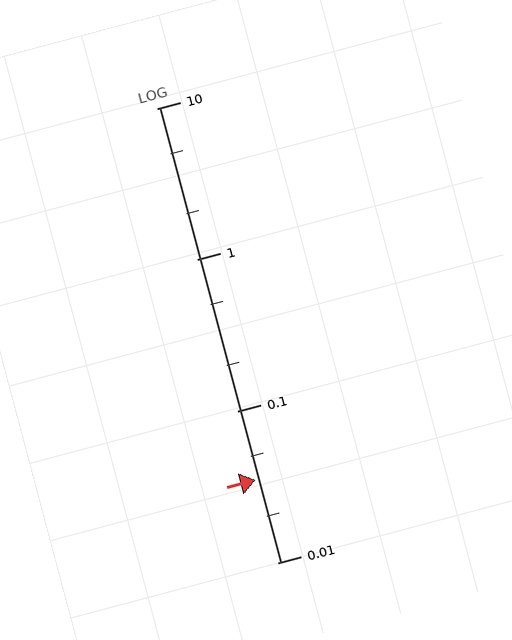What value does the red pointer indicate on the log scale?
The pointer indicates approximately 0.035.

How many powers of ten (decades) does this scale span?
The scale spans 3 decades, from 0.01 to 10.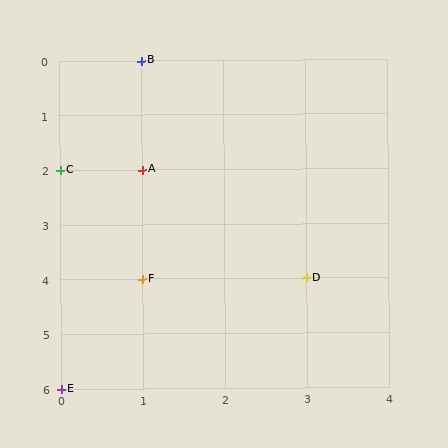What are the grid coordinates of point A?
Point A is at grid coordinates (1, 2).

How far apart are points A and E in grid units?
Points A and E are 1 column and 4 rows apart (about 4.1 grid units diagonally).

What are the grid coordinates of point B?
Point B is at grid coordinates (1, 0).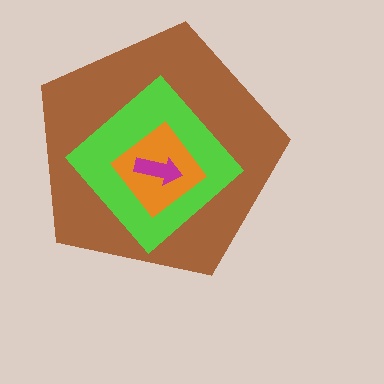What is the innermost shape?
The magenta arrow.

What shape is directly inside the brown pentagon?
The lime diamond.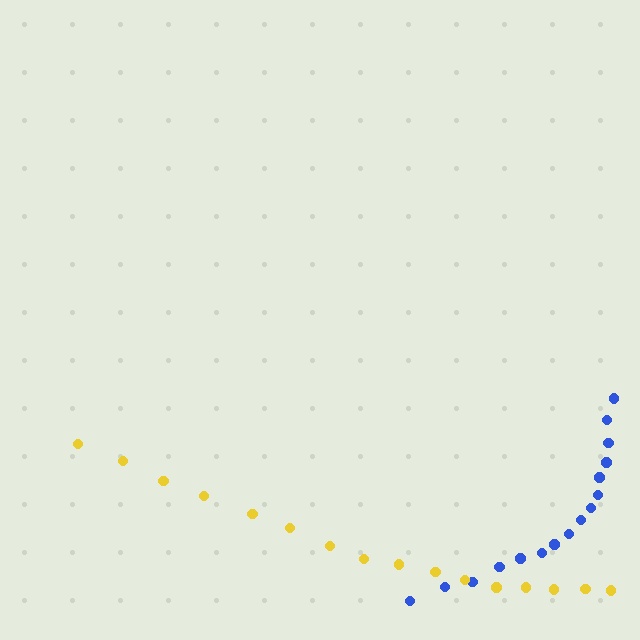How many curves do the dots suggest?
There are 2 distinct paths.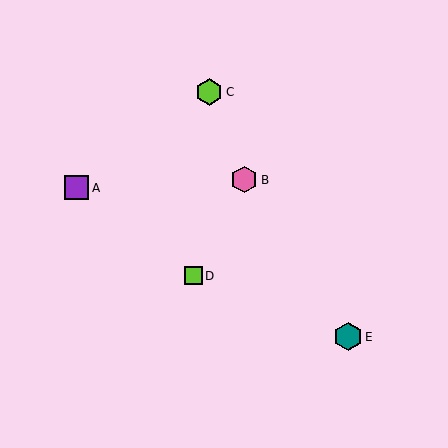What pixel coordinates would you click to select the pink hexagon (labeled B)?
Click at (244, 180) to select the pink hexagon B.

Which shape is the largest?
The teal hexagon (labeled E) is the largest.